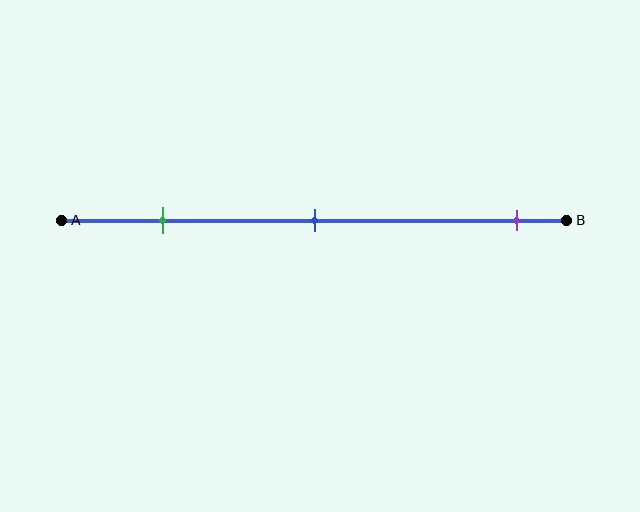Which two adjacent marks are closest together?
The green and blue marks are the closest adjacent pair.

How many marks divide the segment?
There are 3 marks dividing the segment.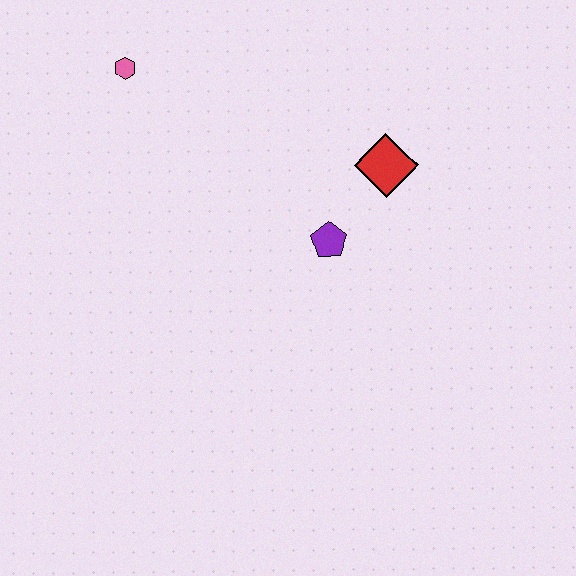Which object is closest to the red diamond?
The purple pentagon is closest to the red diamond.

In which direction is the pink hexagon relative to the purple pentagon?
The pink hexagon is to the left of the purple pentagon.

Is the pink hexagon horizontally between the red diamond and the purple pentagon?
No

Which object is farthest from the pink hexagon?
The red diamond is farthest from the pink hexagon.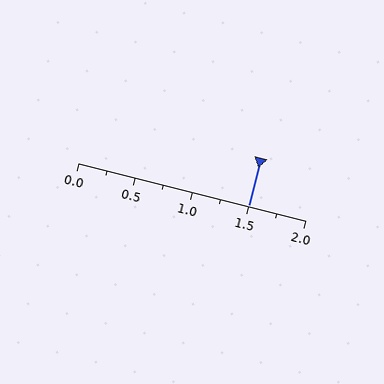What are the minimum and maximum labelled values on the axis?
The axis runs from 0.0 to 2.0.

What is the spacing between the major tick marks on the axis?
The major ticks are spaced 0.5 apart.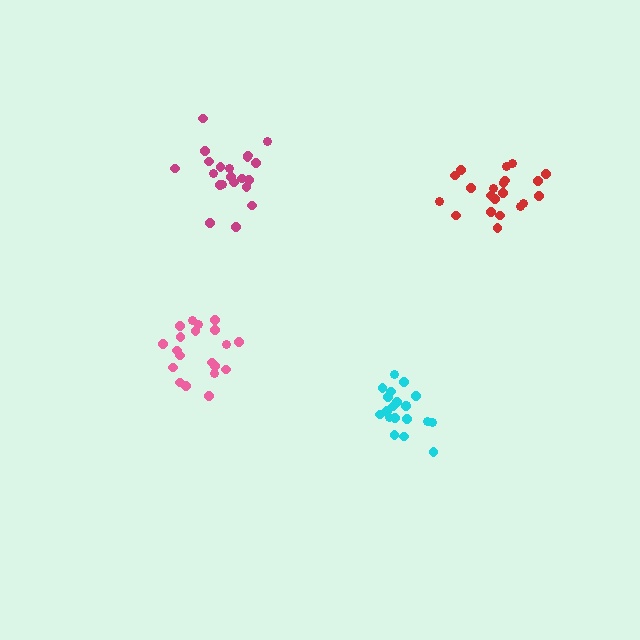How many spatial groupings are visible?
There are 4 spatial groupings.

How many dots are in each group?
Group 1: 21 dots, Group 2: 21 dots, Group 3: 20 dots, Group 4: 20 dots (82 total).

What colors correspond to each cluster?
The clusters are colored: magenta, red, cyan, pink.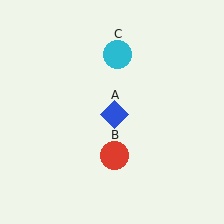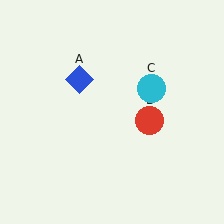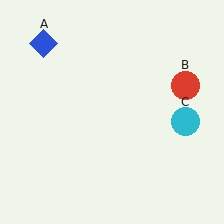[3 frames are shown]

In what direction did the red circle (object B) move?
The red circle (object B) moved up and to the right.